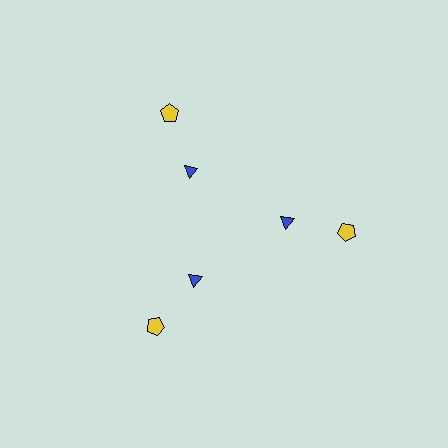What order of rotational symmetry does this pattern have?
This pattern has 3-fold rotational symmetry.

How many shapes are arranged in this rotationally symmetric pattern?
There are 6 shapes, arranged in 3 groups of 2.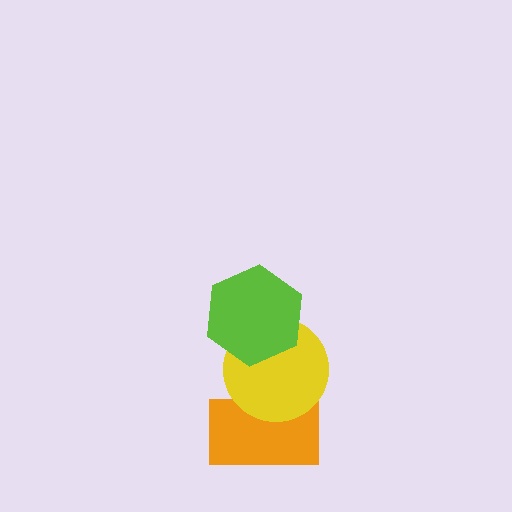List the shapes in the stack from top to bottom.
From top to bottom: the lime hexagon, the yellow circle, the orange rectangle.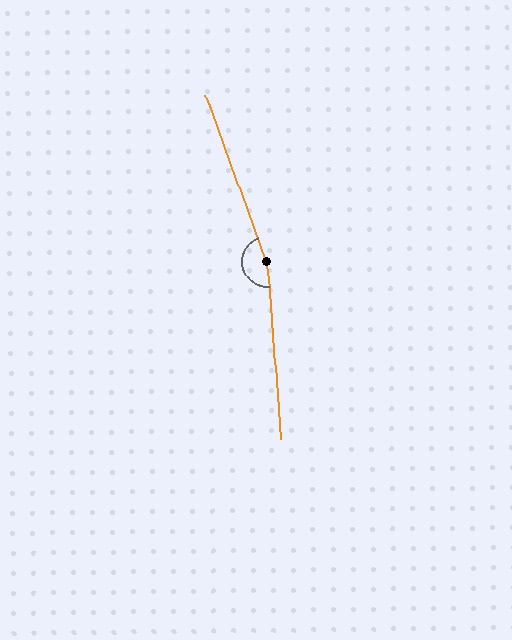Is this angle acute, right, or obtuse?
It is obtuse.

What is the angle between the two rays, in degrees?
Approximately 165 degrees.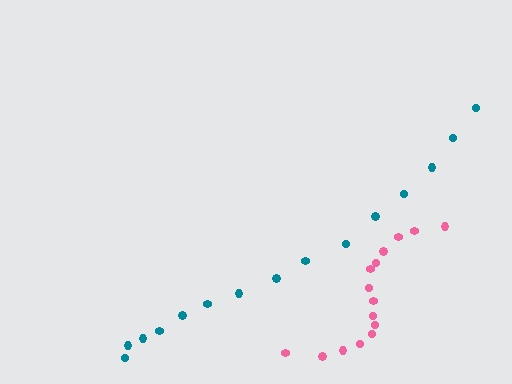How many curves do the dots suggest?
There are 2 distinct paths.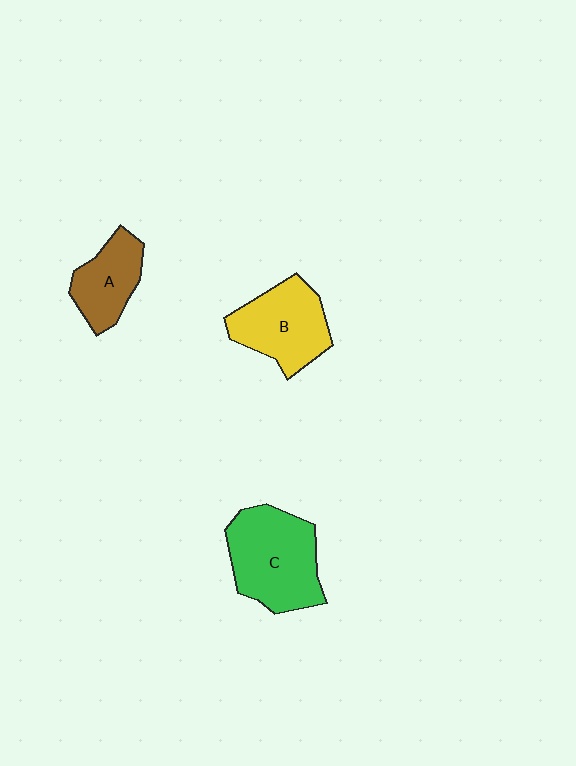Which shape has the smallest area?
Shape A (brown).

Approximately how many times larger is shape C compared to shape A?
Approximately 1.7 times.